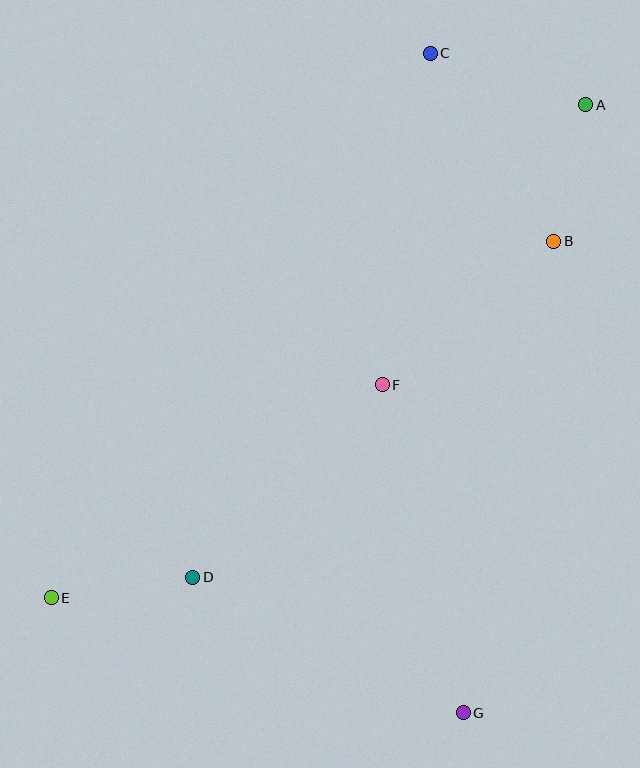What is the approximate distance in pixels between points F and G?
The distance between F and G is approximately 338 pixels.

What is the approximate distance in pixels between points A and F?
The distance between A and F is approximately 346 pixels.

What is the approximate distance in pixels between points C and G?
The distance between C and G is approximately 661 pixels.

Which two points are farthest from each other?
Points A and E are farthest from each other.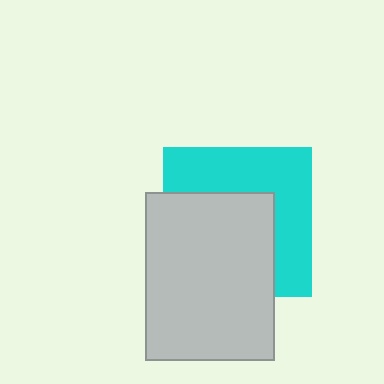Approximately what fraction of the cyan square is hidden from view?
Roughly 53% of the cyan square is hidden behind the light gray rectangle.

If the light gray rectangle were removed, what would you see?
You would see the complete cyan square.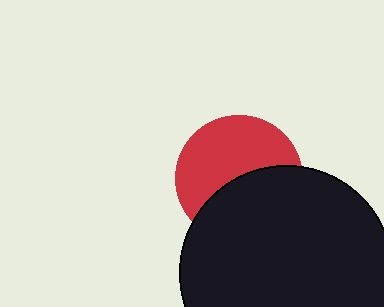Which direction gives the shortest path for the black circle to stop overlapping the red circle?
Moving down gives the shortest separation.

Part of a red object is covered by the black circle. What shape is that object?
It is a circle.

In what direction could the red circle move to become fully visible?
The red circle could move up. That would shift it out from behind the black circle entirely.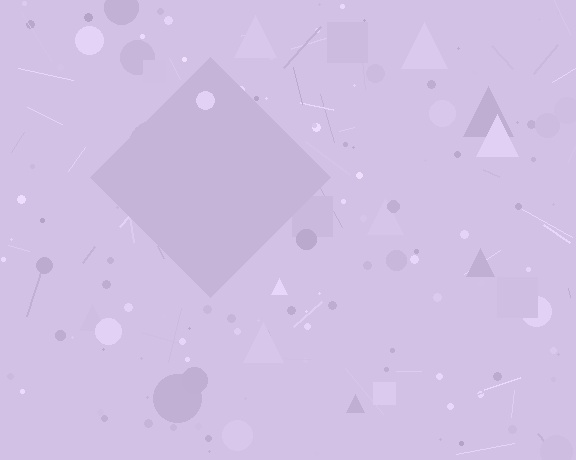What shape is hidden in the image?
A diamond is hidden in the image.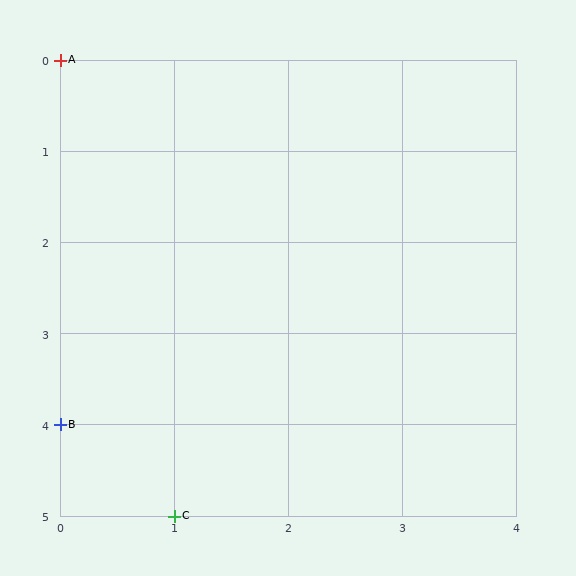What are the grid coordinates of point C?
Point C is at grid coordinates (1, 5).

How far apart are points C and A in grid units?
Points C and A are 1 column and 5 rows apart (about 5.1 grid units diagonally).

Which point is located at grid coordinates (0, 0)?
Point A is at (0, 0).